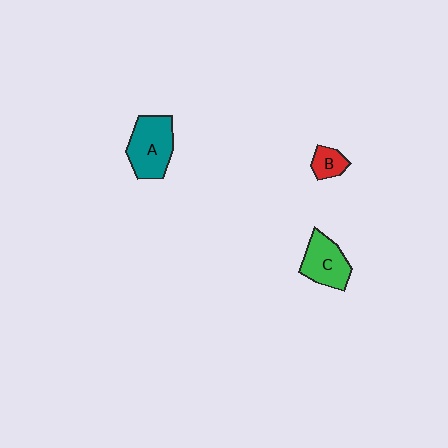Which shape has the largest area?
Shape A (teal).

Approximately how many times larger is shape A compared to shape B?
Approximately 2.6 times.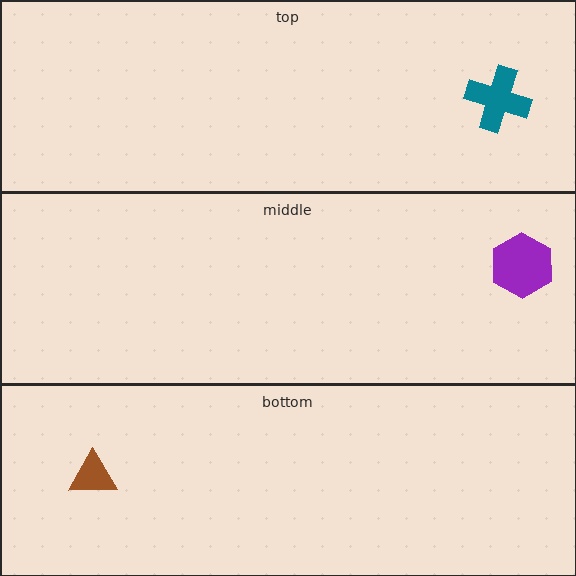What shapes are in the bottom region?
The brown triangle.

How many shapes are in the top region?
1.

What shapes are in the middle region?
The purple hexagon.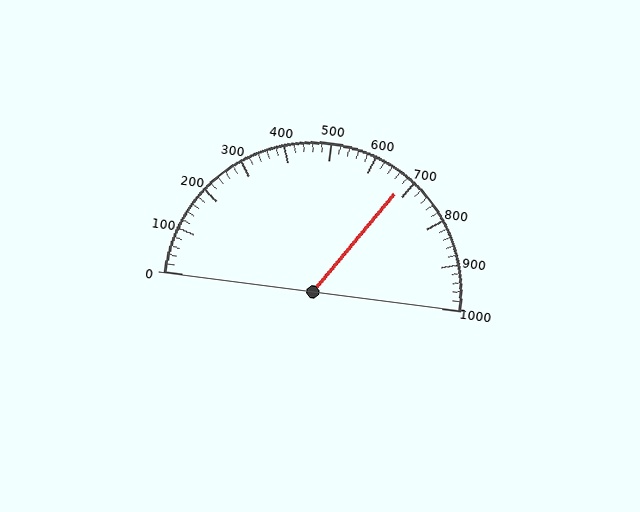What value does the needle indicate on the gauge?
The needle indicates approximately 680.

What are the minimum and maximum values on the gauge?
The gauge ranges from 0 to 1000.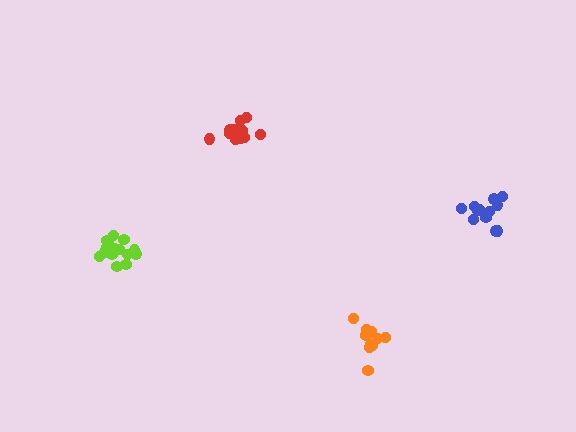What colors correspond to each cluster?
The clusters are colored: red, orange, lime, blue.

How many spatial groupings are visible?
There are 4 spatial groupings.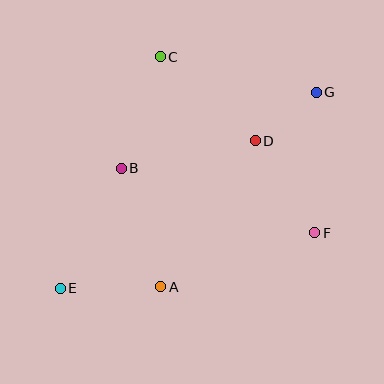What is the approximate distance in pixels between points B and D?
The distance between B and D is approximately 137 pixels.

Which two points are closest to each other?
Points D and G are closest to each other.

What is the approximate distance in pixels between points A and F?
The distance between A and F is approximately 163 pixels.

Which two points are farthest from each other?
Points E and G are farthest from each other.